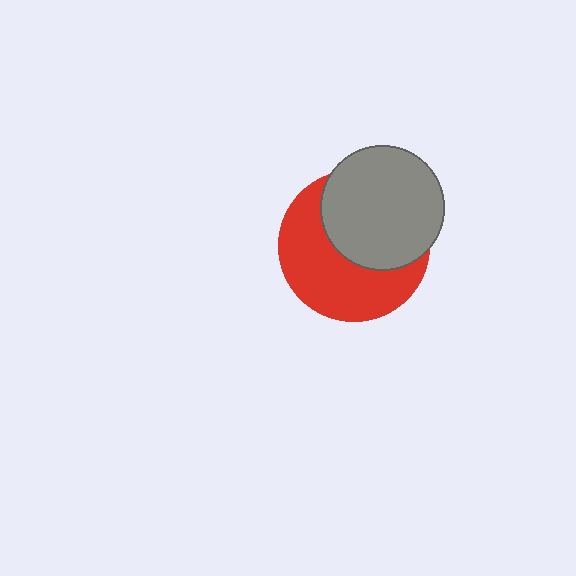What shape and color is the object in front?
The object in front is a gray circle.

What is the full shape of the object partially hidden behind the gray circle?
The partially hidden object is a red circle.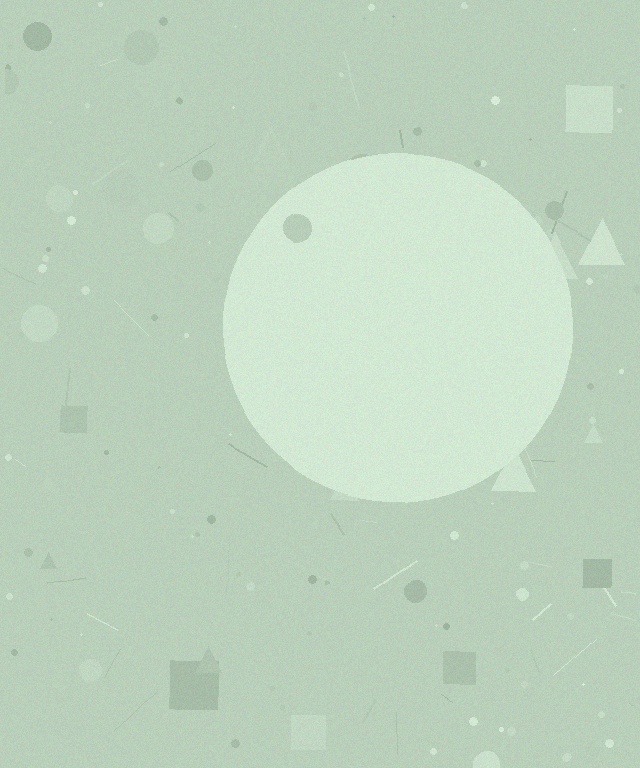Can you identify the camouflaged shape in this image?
The camouflaged shape is a circle.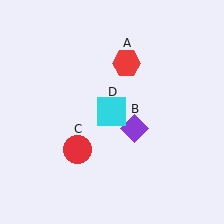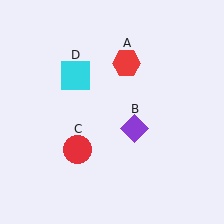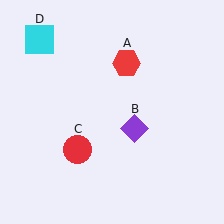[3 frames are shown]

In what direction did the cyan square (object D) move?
The cyan square (object D) moved up and to the left.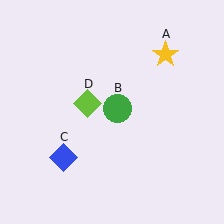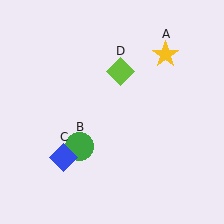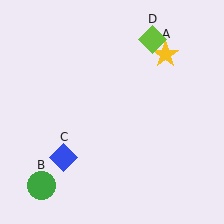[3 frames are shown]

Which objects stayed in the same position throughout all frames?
Yellow star (object A) and blue diamond (object C) remained stationary.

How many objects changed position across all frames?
2 objects changed position: green circle (object B), lime diamond (object D).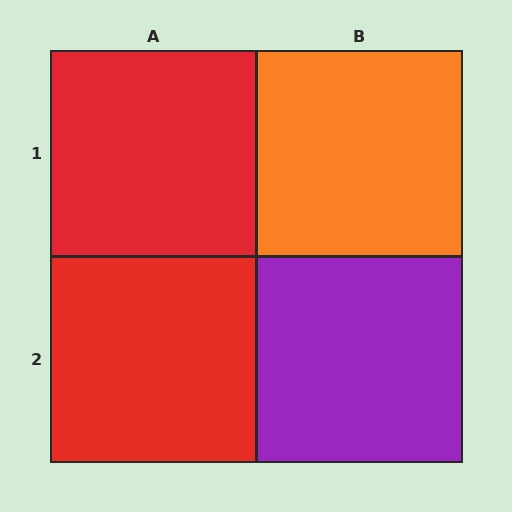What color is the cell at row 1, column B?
Orange.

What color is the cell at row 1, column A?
Red.